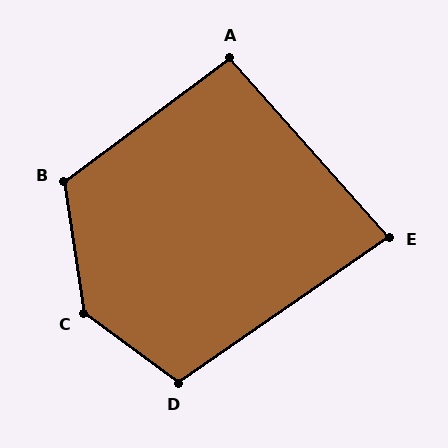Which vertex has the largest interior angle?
C, at approximately 136 degrees.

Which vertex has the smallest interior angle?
E, at approximately 83 degrees.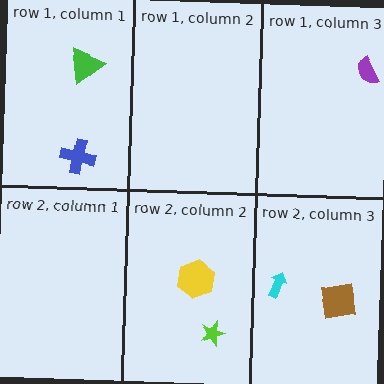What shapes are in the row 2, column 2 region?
The lime star, the yellow hexagon.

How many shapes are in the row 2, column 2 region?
2.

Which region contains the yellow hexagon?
The row 2, column 2 region.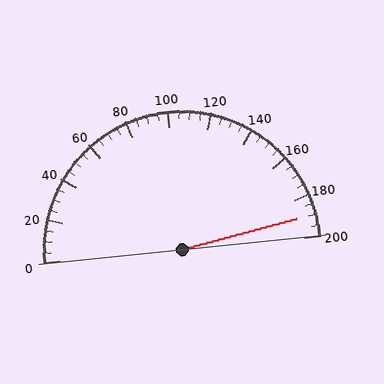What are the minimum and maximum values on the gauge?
The gauge ranges from 0 to 200.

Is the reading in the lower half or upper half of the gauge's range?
The reading is in the upper half of the range (0 to 200).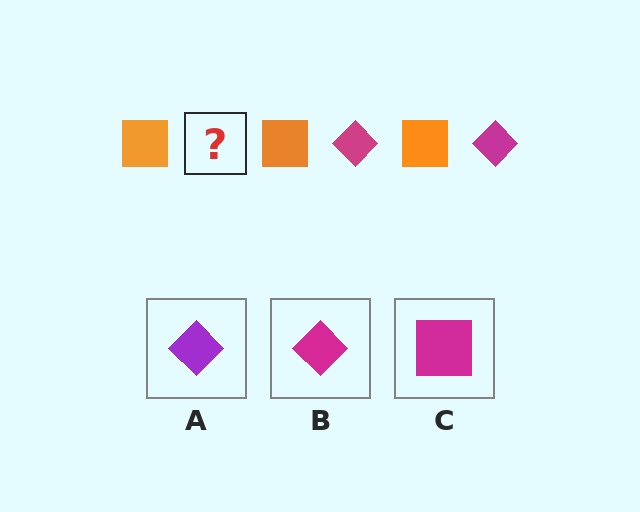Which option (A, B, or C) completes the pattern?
B.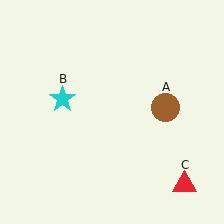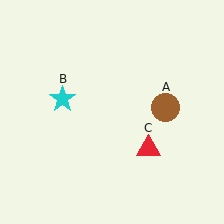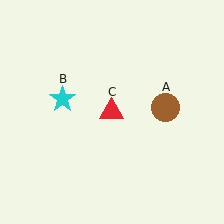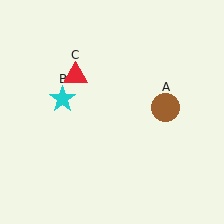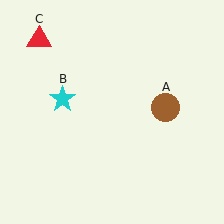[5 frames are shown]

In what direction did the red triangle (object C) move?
The red triangle (object C) moved up and to the left.